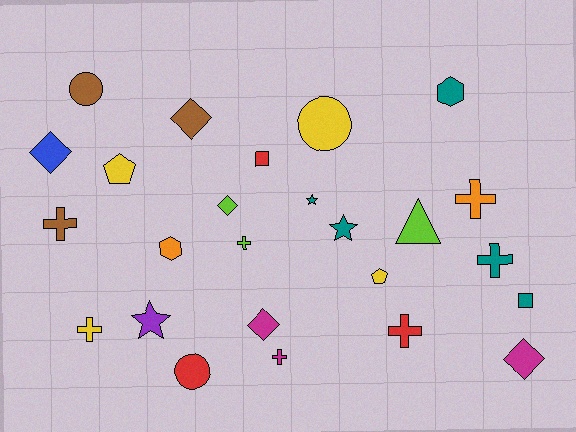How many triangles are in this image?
There is 1 triangle.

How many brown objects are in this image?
There are 3 brown objects.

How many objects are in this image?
There are 25 objects.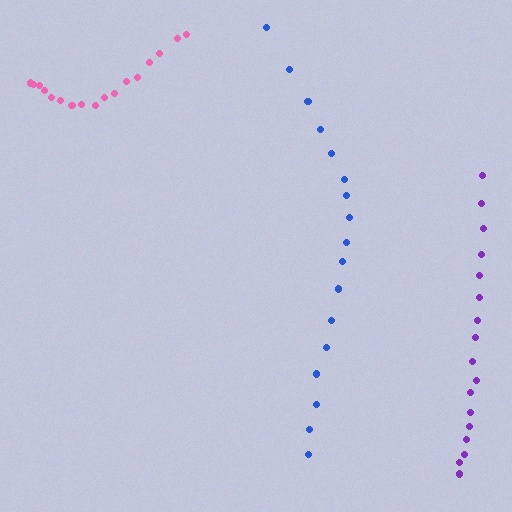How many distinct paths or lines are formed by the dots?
There are 3 distinct paths.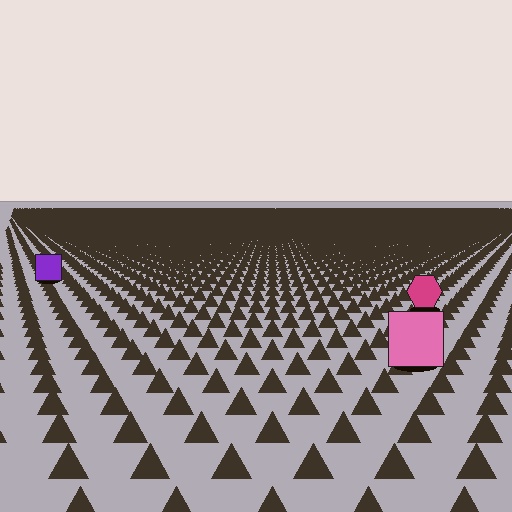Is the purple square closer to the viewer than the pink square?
No. The pink square is closer — you can tell from the texture gradient: the ground texture is coarser near it.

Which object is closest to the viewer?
The pink square is closest. The texture marks near it are larger and more spread out.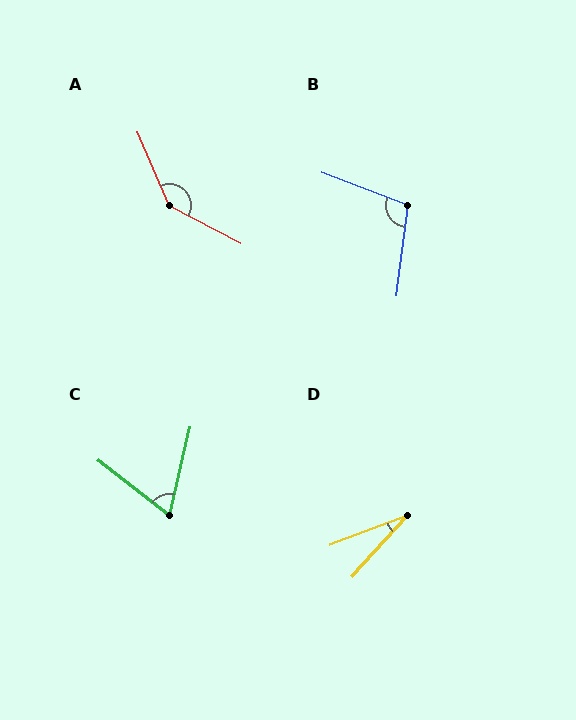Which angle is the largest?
A, at approximately 141 degrees.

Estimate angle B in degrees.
Approximately 104 degrees.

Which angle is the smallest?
D, at approximately 27 degrees.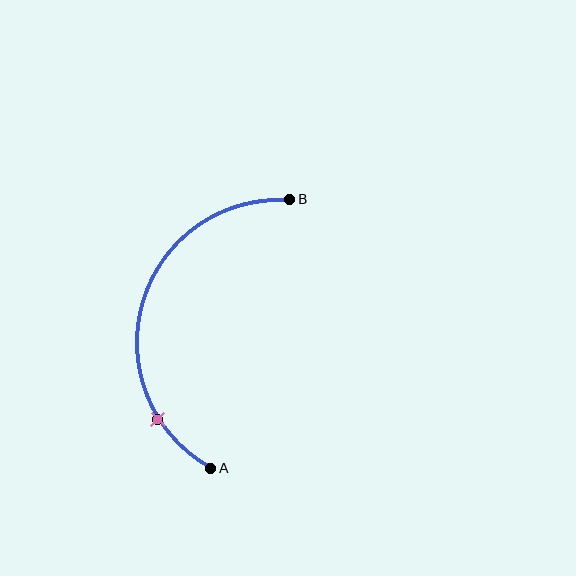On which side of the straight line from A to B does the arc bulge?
The arc bulges to the left of the straight line connecting A and B.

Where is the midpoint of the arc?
The arc midpoint is the point on the curve farthest from the straight line joining A and B. It sits to the left of that line.